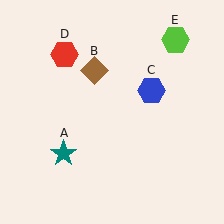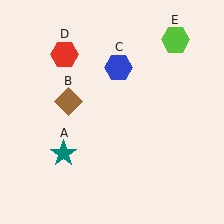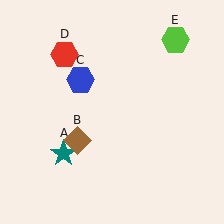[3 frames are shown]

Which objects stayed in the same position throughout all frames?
Teal star (object A) and red hexagon (object D) and lime hexagon (object E) remained stationary.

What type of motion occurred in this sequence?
The brown diamond (object B), blue hexagon (object C) rotated counterclockwise around the center of the scene.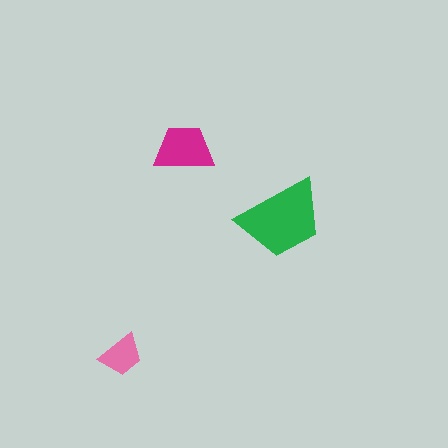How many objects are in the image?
There are 3 objects in the image.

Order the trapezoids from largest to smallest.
the green one, the magenta one, the pink one.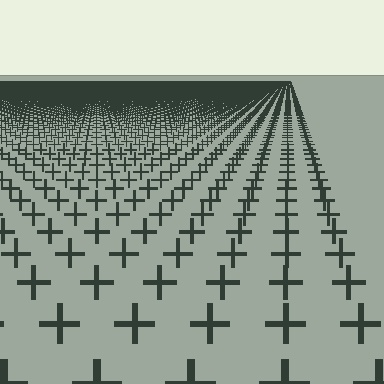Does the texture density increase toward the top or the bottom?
Density increases toward the top.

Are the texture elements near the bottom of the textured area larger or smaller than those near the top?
Larger. Near the bottom, elements are closer to the viewer and appear at a bigger on-screen size.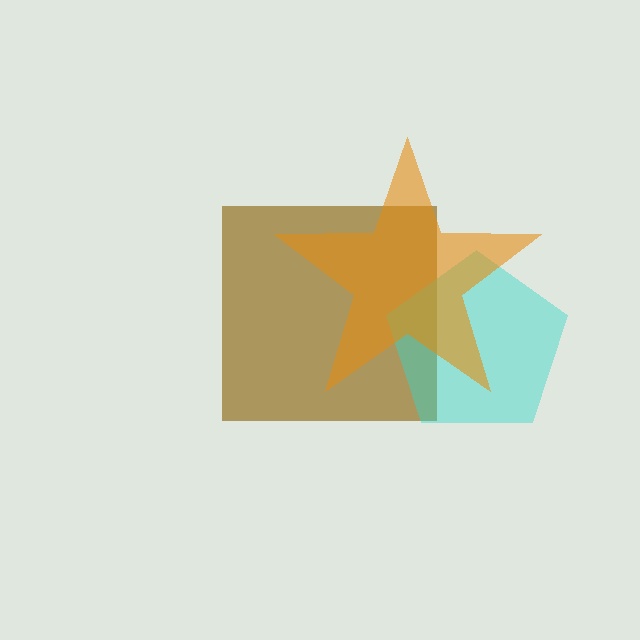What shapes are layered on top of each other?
The layered shapes are: a brown square, a cyan pentagon, an orange star.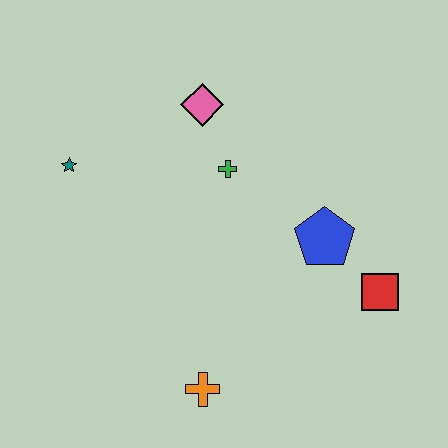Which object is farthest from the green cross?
The orange cross is farthest from the green cross.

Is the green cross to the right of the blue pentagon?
No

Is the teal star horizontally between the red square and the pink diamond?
No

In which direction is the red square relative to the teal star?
The red square is to the right of the teal star.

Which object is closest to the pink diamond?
The green cross is closest to the pink diamond.